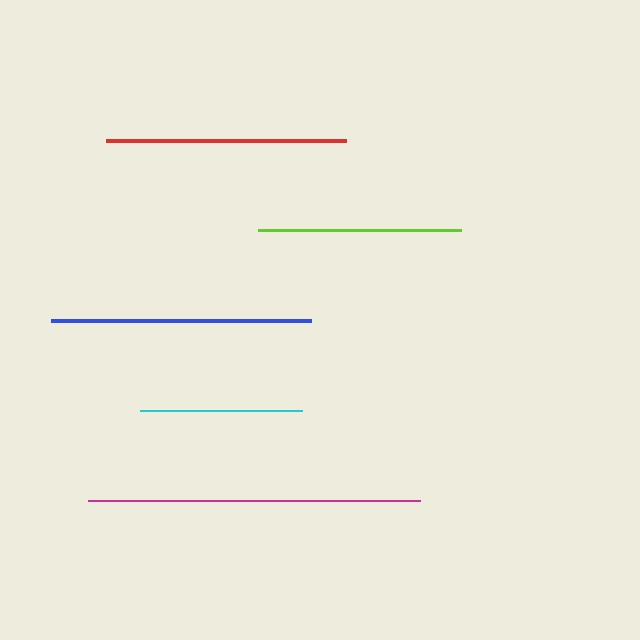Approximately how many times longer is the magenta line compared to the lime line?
The magenta line is approximately 1.6 times the length of the lime line.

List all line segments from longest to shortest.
From longest to shortest: magenta, blue, red, lime, cyan.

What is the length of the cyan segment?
The cyan segment is approximately 162 pixels long.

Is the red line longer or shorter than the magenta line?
The magenta line is longer than the red line.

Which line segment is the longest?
The magenta line is the longest at approximately 332 pixels.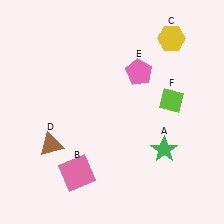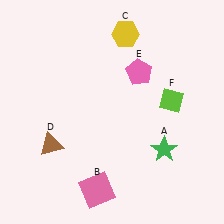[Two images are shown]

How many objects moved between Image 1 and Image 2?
2 objects moved between the two images.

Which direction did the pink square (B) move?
The pink square (B) moved right.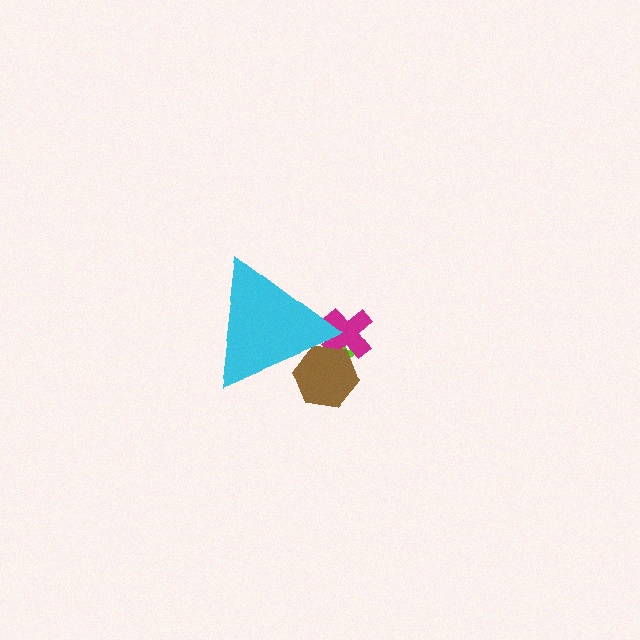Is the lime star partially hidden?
Yes, the lime star is partially hidden behind the cyan triangle.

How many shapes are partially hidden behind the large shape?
3 shapes are partially hidden.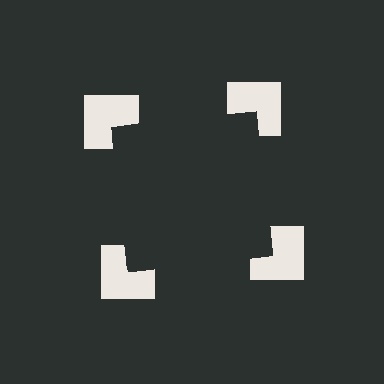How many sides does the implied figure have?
4 sides.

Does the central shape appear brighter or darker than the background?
It typically appears slightly darker than the background, even though no actual brightness change is drawn.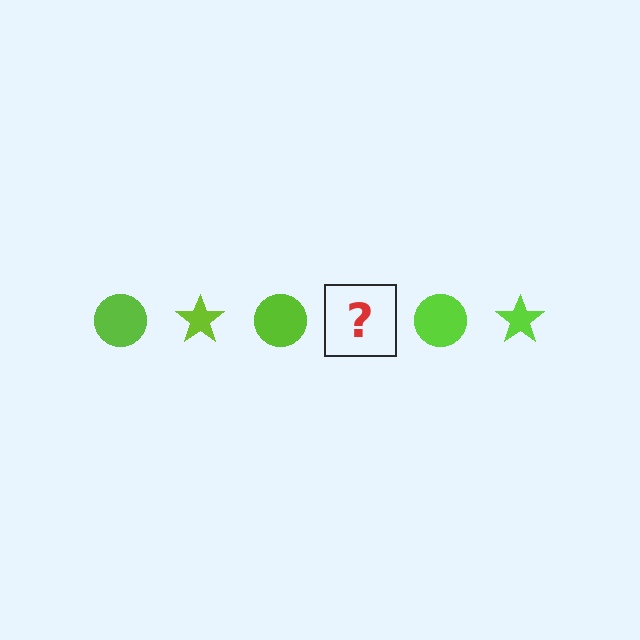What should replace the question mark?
The question mark should be replaced with a lime star.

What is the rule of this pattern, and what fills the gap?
The rule is that the pattern cycles through circle, star shapes in lime. The gap should be filled with a lime star.